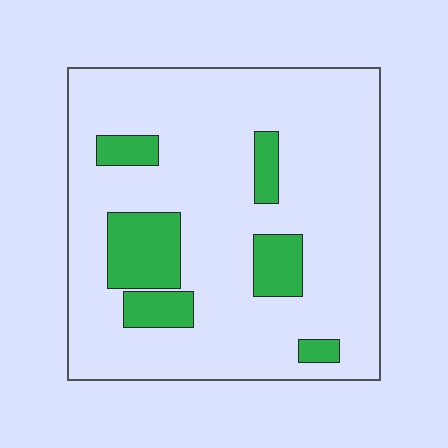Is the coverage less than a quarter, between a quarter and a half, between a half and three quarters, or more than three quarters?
Less than a quarter.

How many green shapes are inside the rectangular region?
6.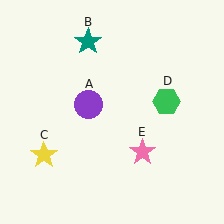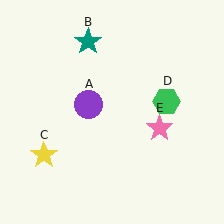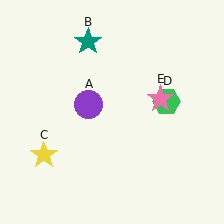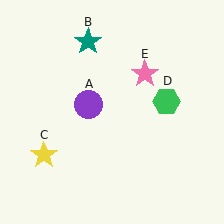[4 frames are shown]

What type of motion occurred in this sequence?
The pink star (object E) rotated counterclockwise around the center of the scene.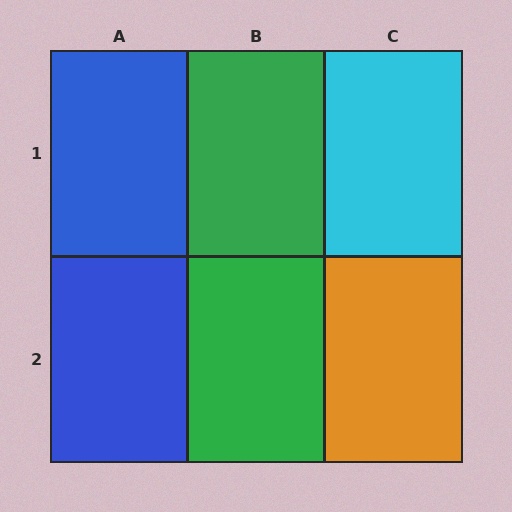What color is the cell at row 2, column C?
Orange.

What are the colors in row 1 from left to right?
Blue, green, cyan.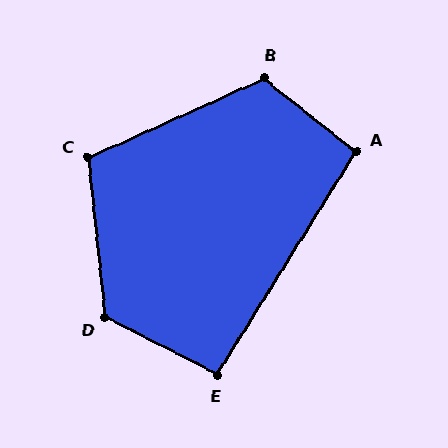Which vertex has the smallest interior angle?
E, at approximately 95 degrees.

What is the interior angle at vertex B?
Approximately 117 degrees (obtuse).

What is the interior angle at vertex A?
Approximately 97 degrees (obtuse).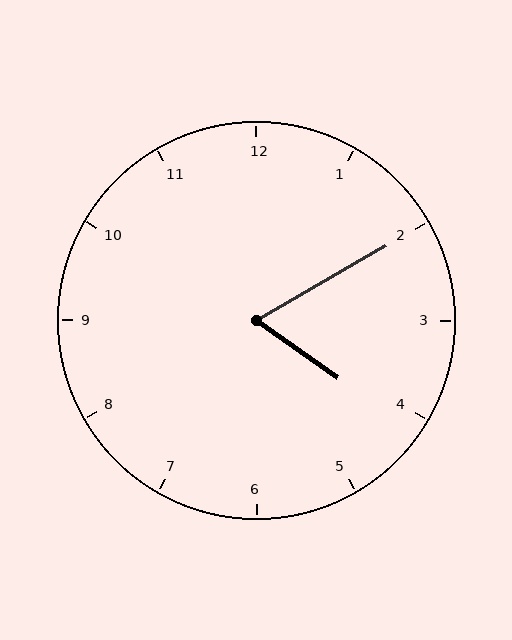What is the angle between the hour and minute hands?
Approximately 65 degrees.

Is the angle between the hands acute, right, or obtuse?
It is acute.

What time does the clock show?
4:10.